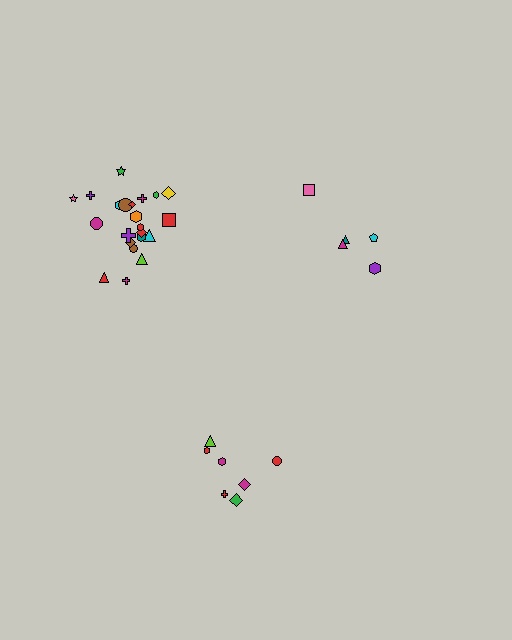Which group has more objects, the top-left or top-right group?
The top-left group.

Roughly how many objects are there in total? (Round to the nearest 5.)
Roughly 35 objects in total.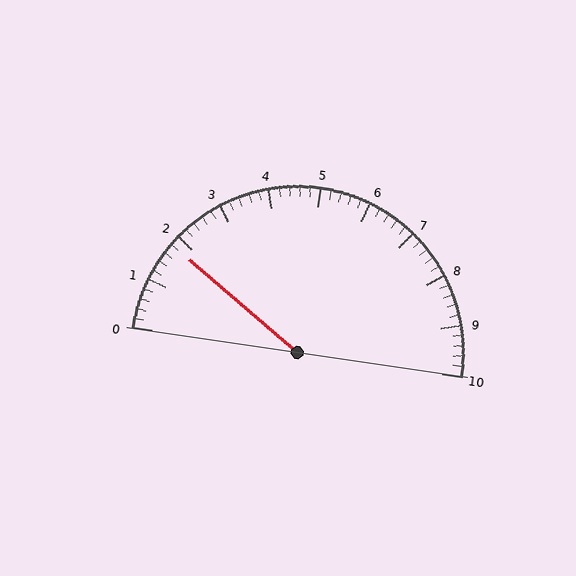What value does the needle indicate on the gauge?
The needle indicates approximately 1.8.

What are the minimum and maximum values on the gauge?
The gauge ranges from 0 to 10.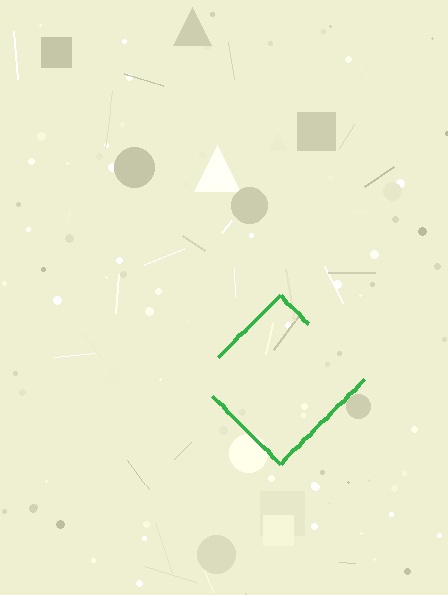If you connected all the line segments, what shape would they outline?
They would outline a diamond.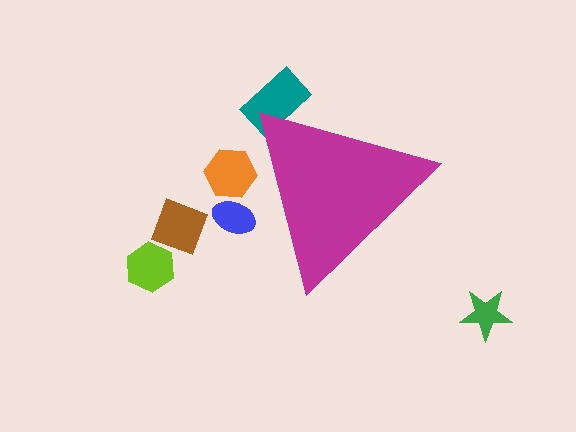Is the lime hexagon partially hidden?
No, the lime hexagon is fully visible.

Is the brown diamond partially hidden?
No, the brown diamond is fully visible.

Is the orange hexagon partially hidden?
Yes, the orange hexagon is partially hidden behind the magenta triangle.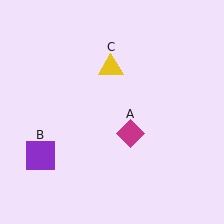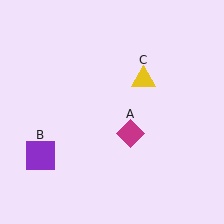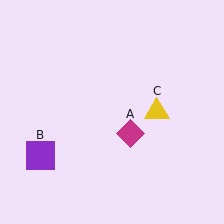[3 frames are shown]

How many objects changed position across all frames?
1 object changed position: yellow triangle (object C).